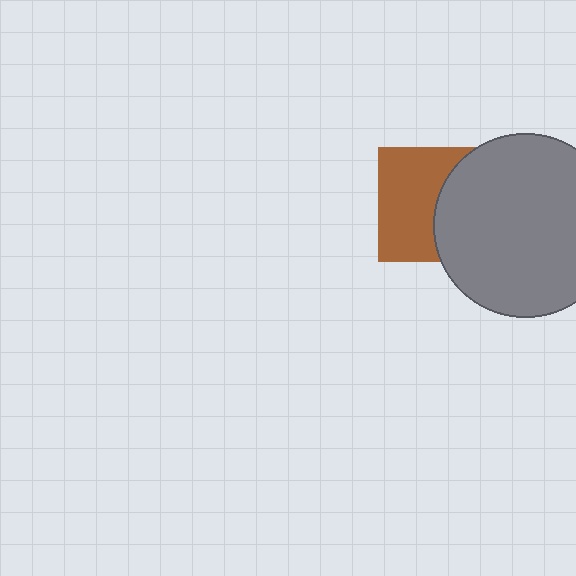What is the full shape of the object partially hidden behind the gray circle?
The partially hidden object is a brown square.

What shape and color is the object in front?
The object in front is a gray circle.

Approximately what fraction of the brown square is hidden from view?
Roughly 44% of the brown square is hidden behind the gray circle.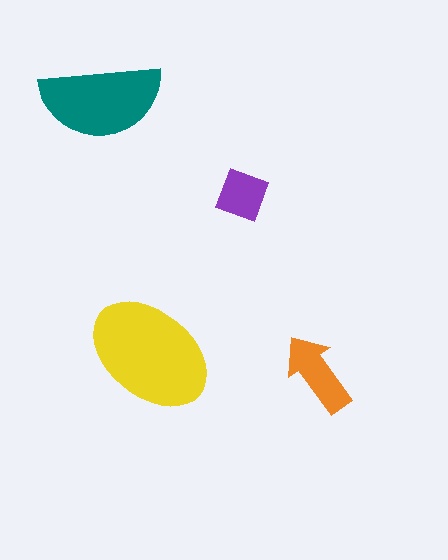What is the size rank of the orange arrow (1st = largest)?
3rd.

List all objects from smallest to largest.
The purple diamond, the orange arrow, the teal semicircle, the yellow ellipse.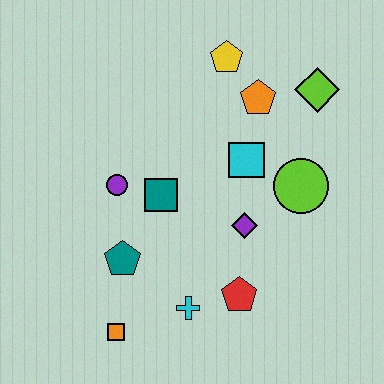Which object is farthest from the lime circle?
The orange square is farthest from the lime circle.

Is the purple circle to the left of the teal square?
Yes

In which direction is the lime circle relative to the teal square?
The lime circle is to the right of the teal square.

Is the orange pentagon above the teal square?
Yes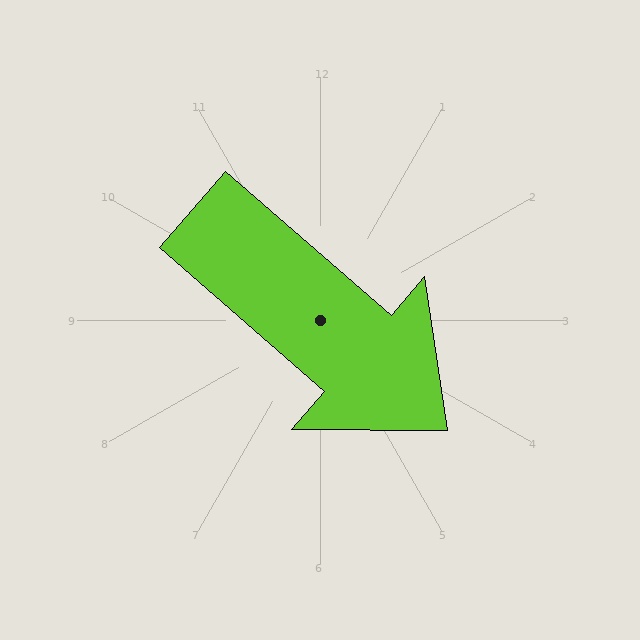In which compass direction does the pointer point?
Southeast.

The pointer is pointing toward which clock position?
Roughly 4 o'clock.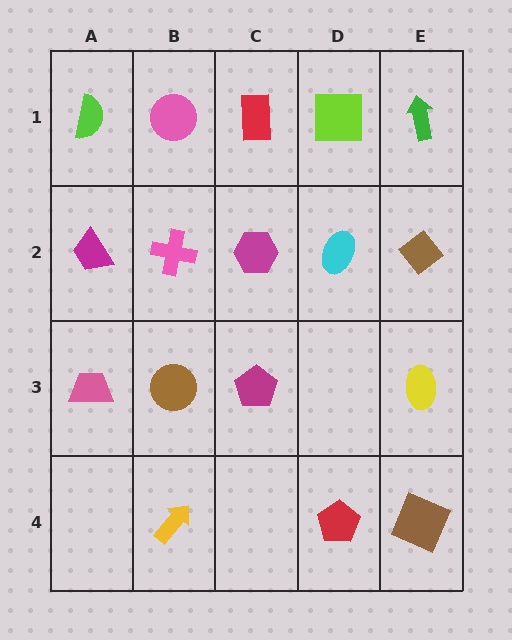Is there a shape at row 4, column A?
No, that cell is empty.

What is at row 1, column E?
A green arrow.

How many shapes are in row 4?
3 shapes.